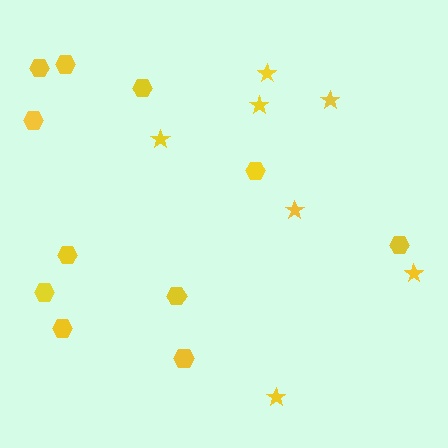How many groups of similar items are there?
There are 2 groups: one group of stars (7) and one group of hexagons (11).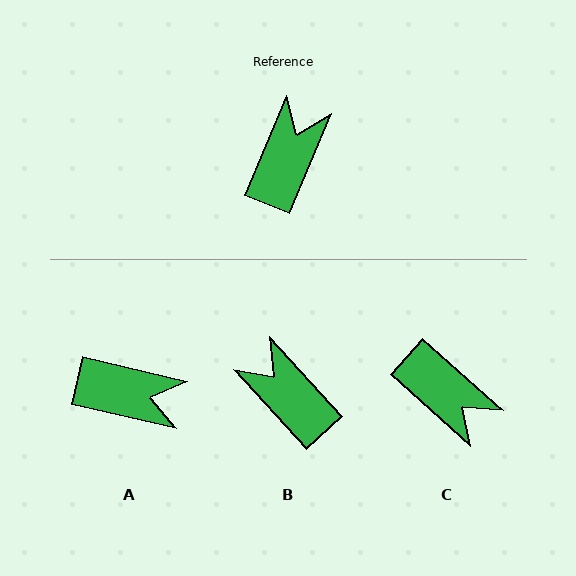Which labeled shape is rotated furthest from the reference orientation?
C, about 109 degrees away.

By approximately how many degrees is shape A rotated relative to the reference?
Approximately 81 degrees clockwise.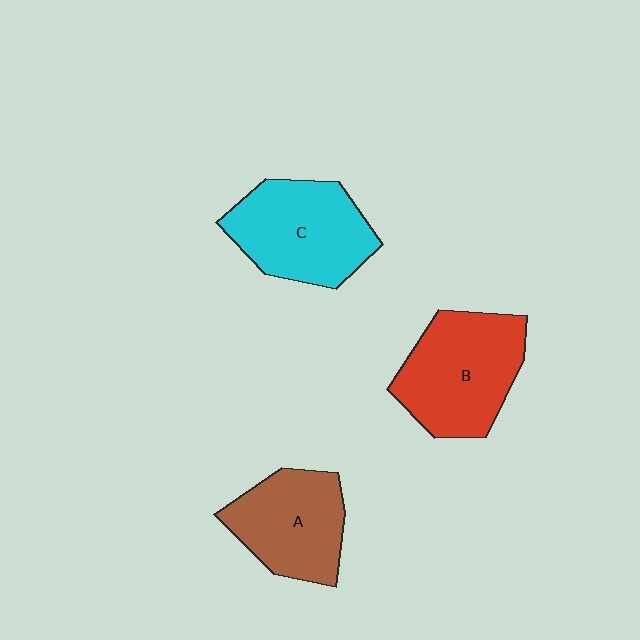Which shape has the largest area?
Shape B (red).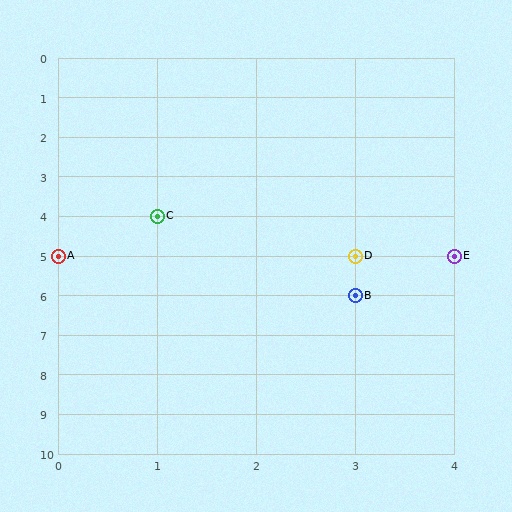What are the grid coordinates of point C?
Point C is at grid coordinates (1, 4).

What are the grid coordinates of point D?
Point D is at grid coordinates (3, 5).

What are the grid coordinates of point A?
Point A is at grid coordinates (0, 5).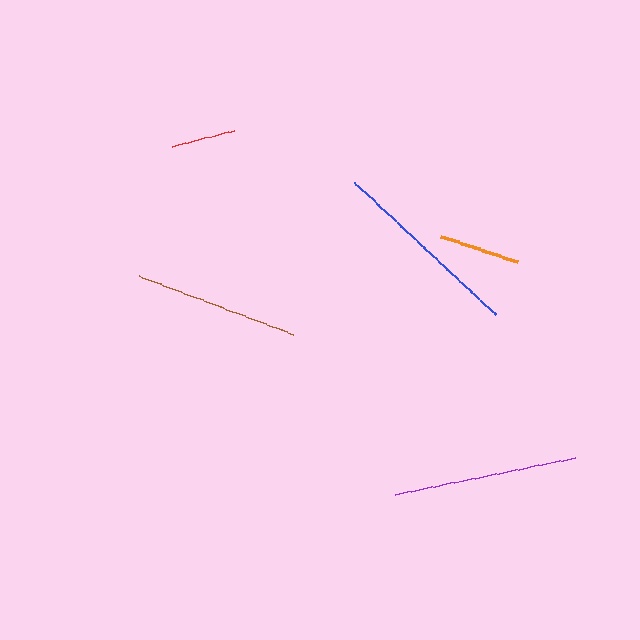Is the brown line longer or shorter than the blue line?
The blue line is longer than the brown line.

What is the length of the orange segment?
The orange segment is approximately 81 pixels long.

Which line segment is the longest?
The blue line is the longest at approximately 195 pixels.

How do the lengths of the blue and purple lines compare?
The blue and purple lines are approximately the same length.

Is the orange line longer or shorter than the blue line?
The blue line is longer than the orange line.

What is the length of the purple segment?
The purple segment is approximately 184 pixels long.